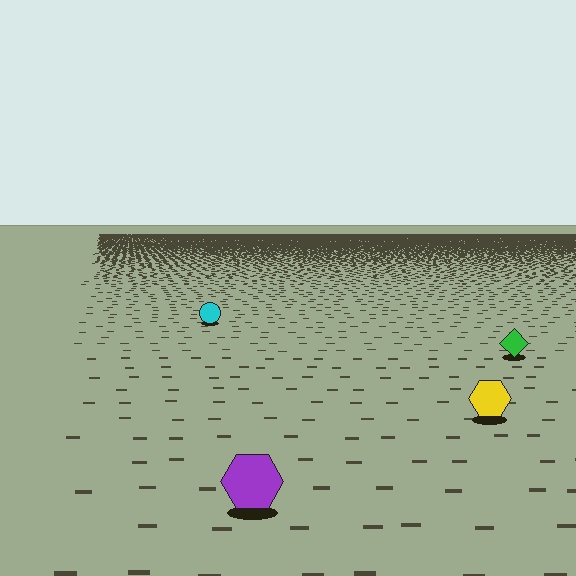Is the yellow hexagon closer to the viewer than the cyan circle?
Yes. The yellow hexagon is closer — you can tell from the texture gradient: the ground texture is coarser near it.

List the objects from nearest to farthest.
From nearest to farthest: the purple hexagon, the yellow hexagon, the green diamond, the cyan circle.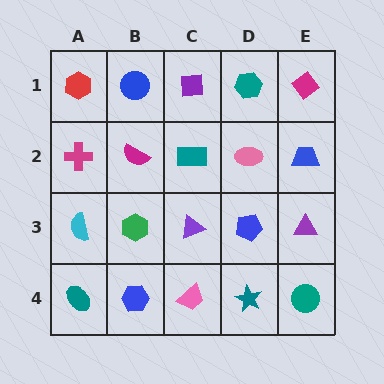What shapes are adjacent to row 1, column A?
A magenta cross (row 2, column A), a blue circle (row 1, column B).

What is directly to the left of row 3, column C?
A green hexagon.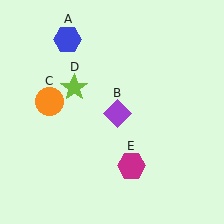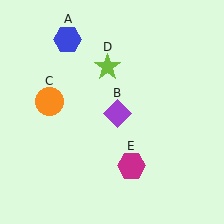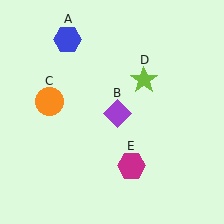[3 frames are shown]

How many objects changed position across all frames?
1 object changed position: lime star (object D).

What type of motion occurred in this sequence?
The lime star (object D) rotated clockwise around the center of the scene.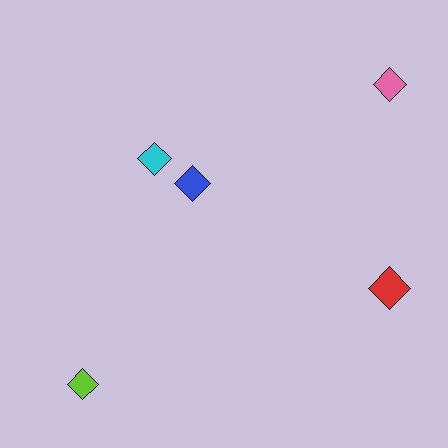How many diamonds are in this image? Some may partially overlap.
There are 5 diamonds.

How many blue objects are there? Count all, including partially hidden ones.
There is 1 blue object.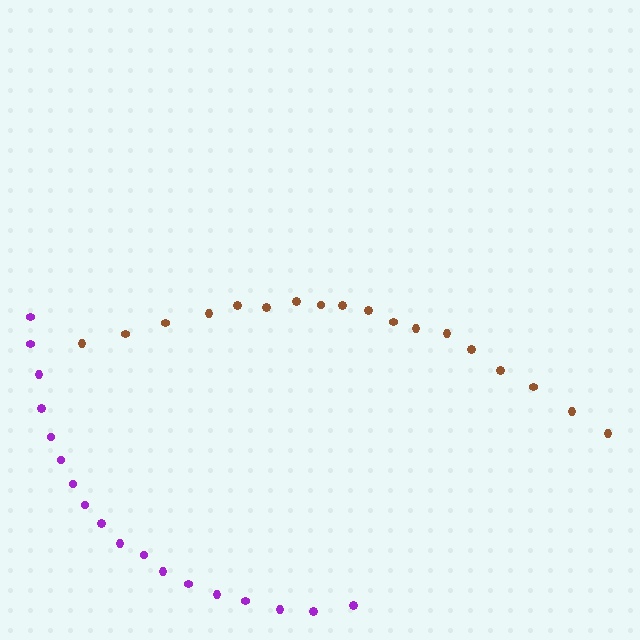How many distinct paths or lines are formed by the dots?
There are 2 distinct paths.